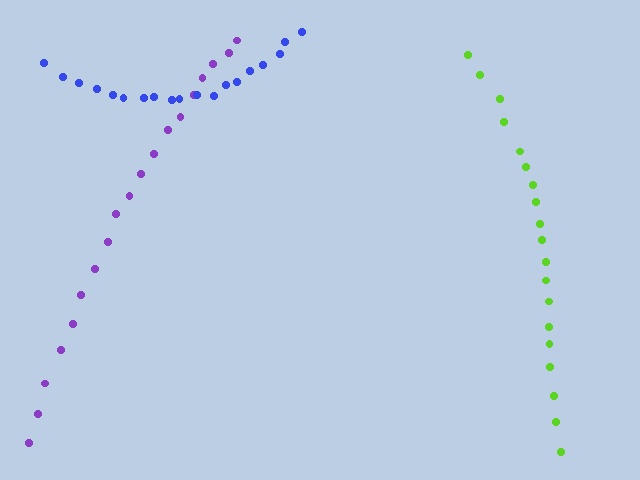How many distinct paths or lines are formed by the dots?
There are 3 distinct paths.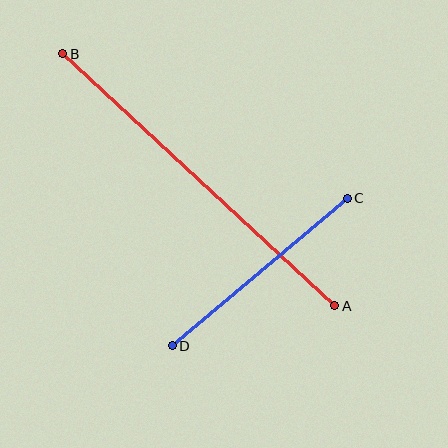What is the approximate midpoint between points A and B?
The midpoint is at approximately (199, 180) pixels.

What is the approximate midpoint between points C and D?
The midpoint is at approximately (260, 272) pixels.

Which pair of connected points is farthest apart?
Points A and B are farthest apart.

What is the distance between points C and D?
The distance is approximately 229 pixels.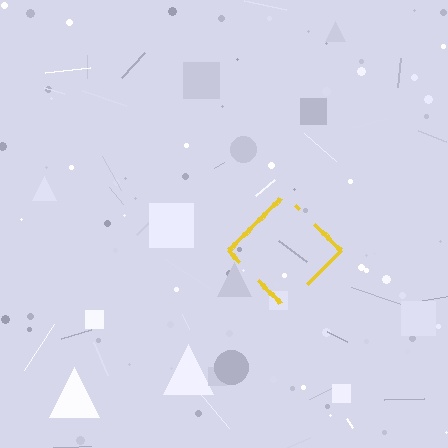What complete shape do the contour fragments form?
The contour fragments form a diamond.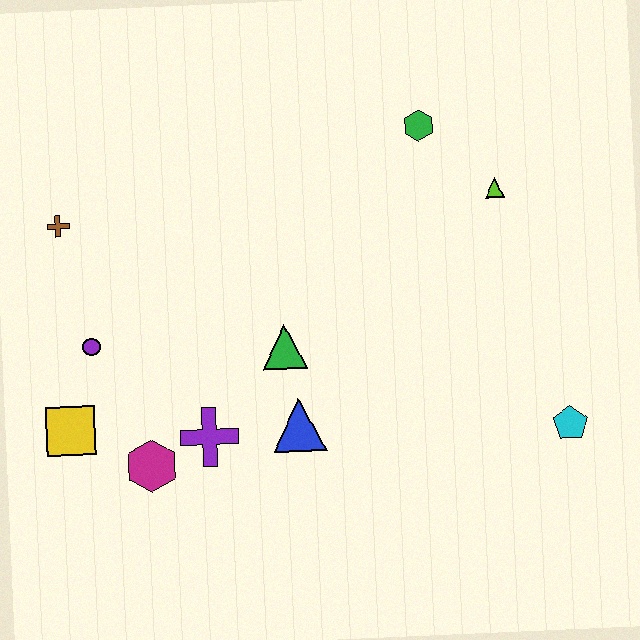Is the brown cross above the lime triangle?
No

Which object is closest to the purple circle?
The yellow square is closest to the purple circle.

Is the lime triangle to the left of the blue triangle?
No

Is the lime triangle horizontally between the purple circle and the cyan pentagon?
Yes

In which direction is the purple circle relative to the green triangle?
The purple circle is to the left of the green triangle.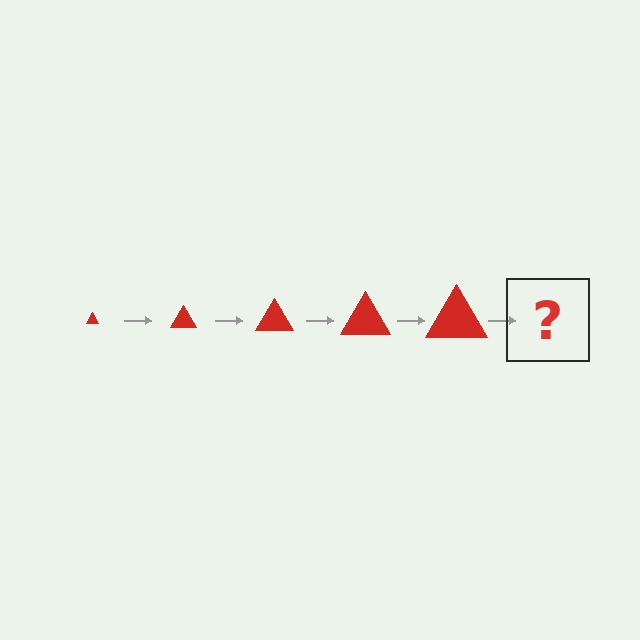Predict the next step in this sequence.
The next step is a red triangle, larger than the previous one.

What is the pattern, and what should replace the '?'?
The pattern is that the triangle gets progressively larger each step. The '?' should be a red triangle, larger than the previous one.